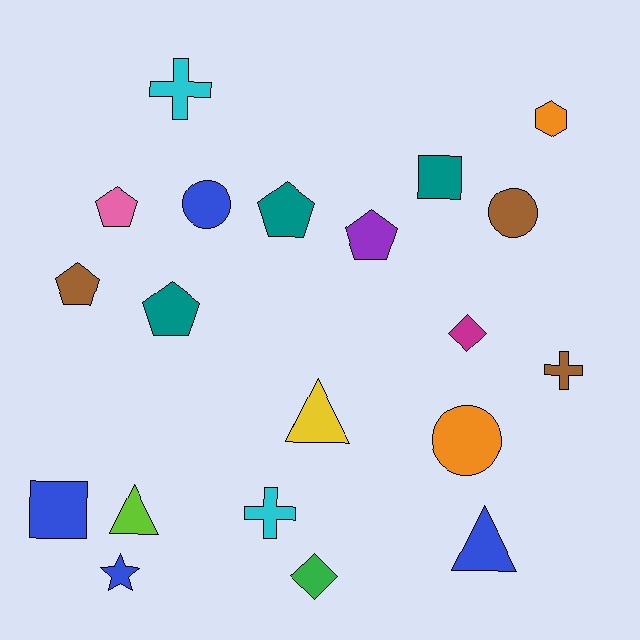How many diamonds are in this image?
There are 2 diamonds.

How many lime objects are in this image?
There is 1 lime object.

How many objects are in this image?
There are 20 objects.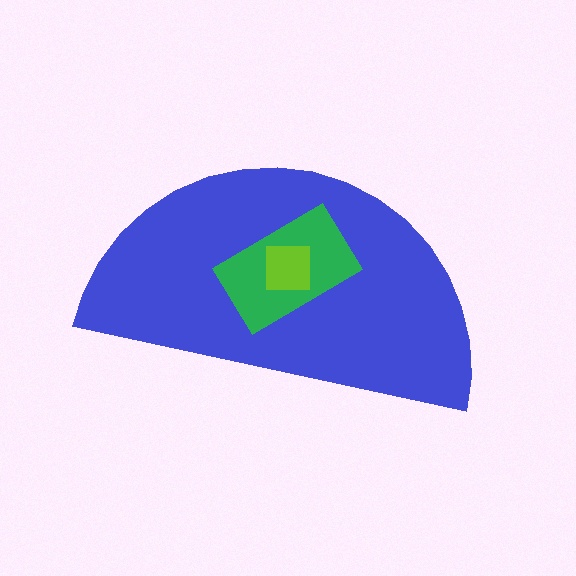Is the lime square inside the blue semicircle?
Yes.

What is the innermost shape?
The lime square.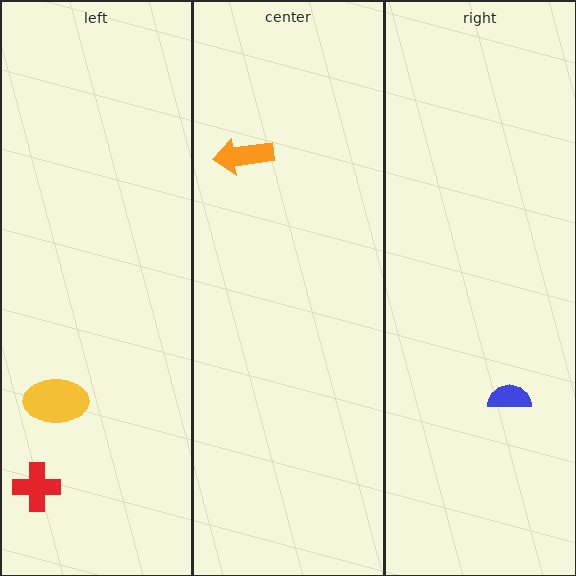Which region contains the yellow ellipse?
The left region.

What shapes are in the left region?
The red cross, the yellow ellipse.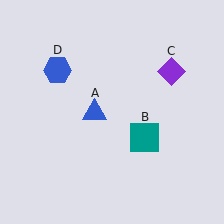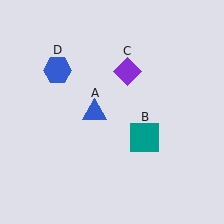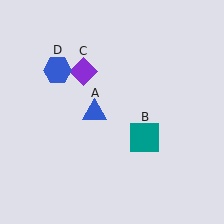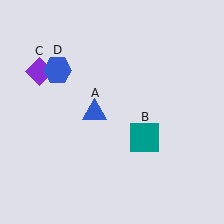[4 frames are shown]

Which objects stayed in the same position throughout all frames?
Blue triangle (object A) and teal square (object B) and blue hexagon (object D) remained stationary.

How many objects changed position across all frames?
1 object changed position: purple diamond (object C).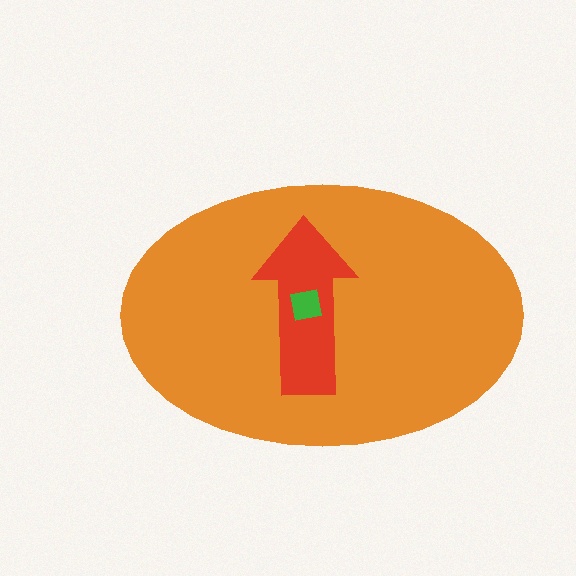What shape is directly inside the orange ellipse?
The red arrow.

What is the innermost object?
The green square.